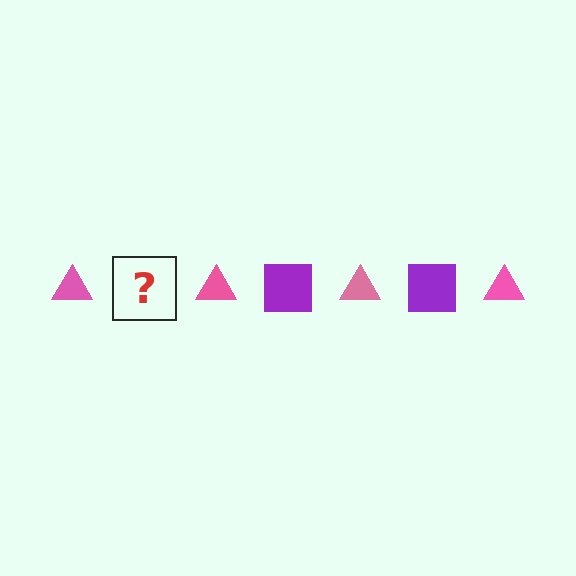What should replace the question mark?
The question mark should be replaced with a purple square.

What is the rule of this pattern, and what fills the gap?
The rule is that the pattern alternates between pink triangle and purple square. The gap should be filled with a purple square.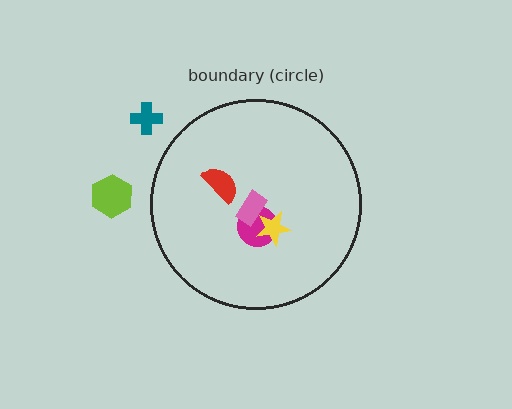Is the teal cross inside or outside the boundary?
Outside.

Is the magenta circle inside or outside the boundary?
Inside.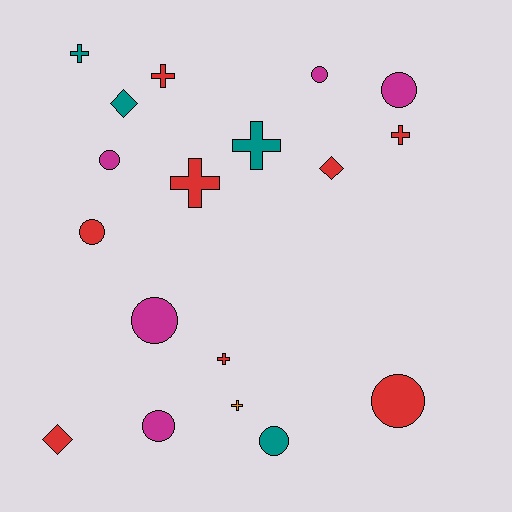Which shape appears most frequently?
Circle, with 8 objects.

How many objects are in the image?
There are 18 objects.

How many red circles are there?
There are 2 red circles.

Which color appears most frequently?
Red, with 8 objects.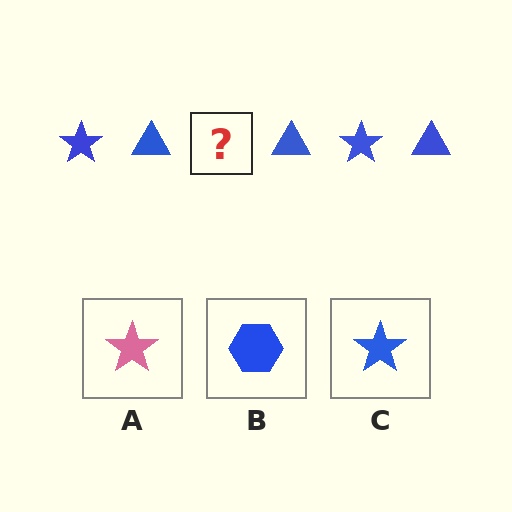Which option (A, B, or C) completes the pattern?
C.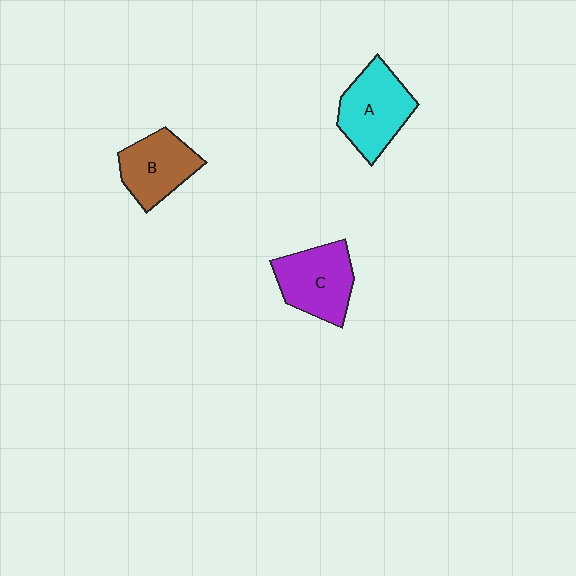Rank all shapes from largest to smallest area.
From largest to smallest: A (cyan), C (purple), B (brown).